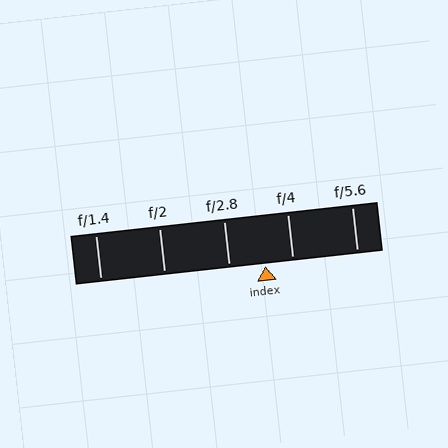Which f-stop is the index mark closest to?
The index mark is closest to f/4.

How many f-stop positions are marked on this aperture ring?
There are 5 f-stop positions marked.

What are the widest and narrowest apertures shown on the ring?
The widest aperture shown is f/1.4 and the narrowest is f/5.6.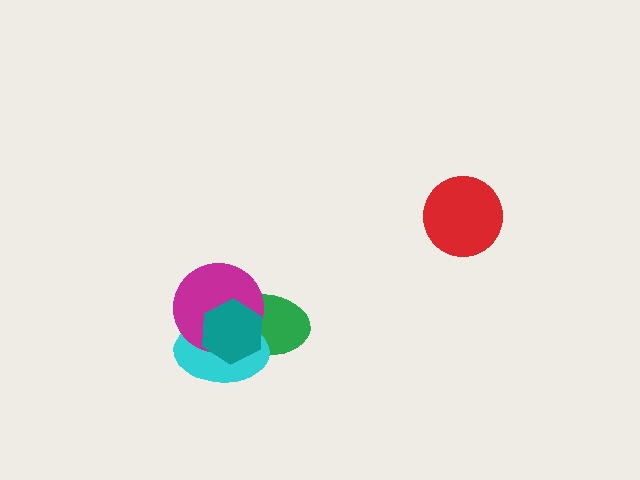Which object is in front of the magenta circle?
The teal hexagon is in front of the magenta circle.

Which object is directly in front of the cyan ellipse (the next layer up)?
The magenta circle is directly in front of the cyan ellipse.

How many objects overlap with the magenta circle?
3 objects overlap with the magenta circle.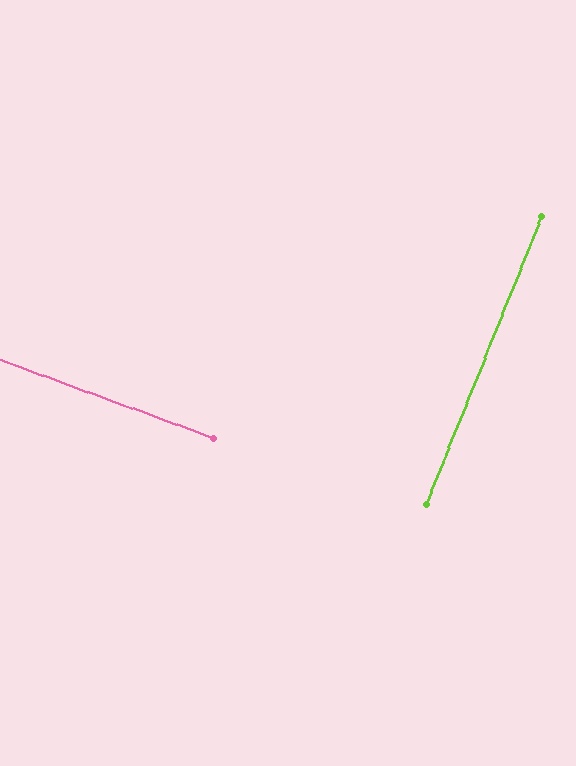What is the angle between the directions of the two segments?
Approximately 88 degrees.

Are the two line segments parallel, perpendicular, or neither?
Perpendicular — they meet at approximately 88°.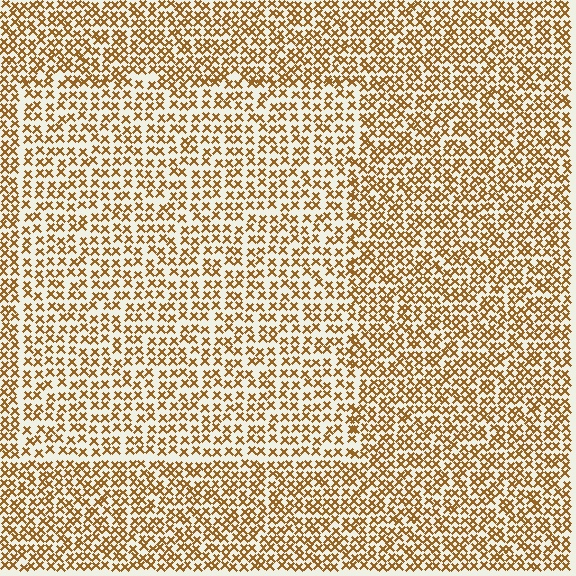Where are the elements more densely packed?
The elements are more densely packed outside the rectangle boundary.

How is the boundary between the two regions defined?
The boundary is defined by a change in element density (approximately 1.5x ratio). All elements are the same color, size, and shape.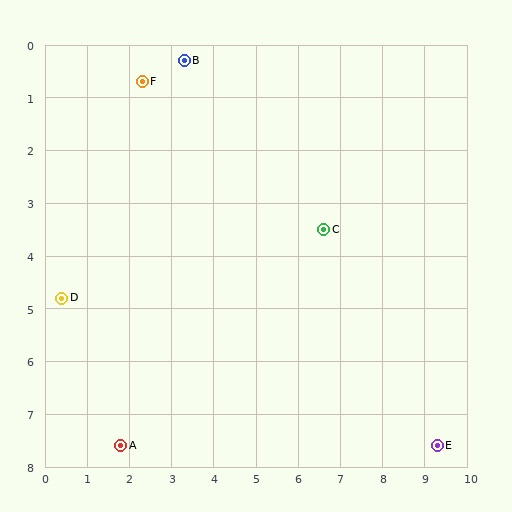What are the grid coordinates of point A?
Point A is at approximately (1.8, 7.6).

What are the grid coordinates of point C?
Point C is at approximately (6.6, 3.5).